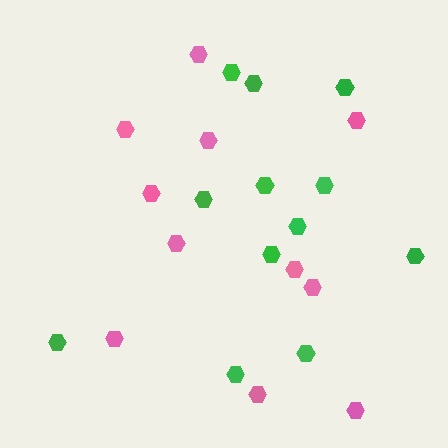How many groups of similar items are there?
There are 2 groups: one group of pink hexagons (11) and one group of green hexagons (12).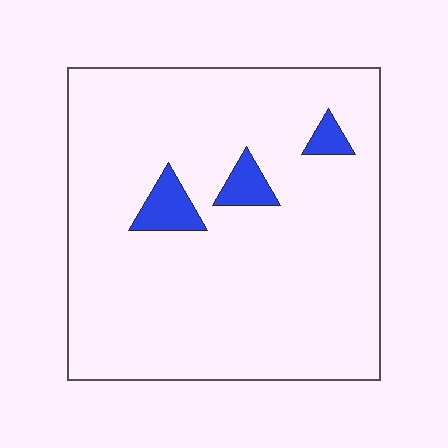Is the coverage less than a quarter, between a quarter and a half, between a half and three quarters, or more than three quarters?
Less than a quarter.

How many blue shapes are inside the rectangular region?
3.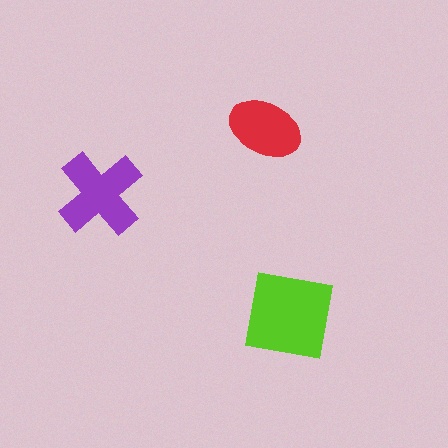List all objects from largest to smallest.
The lime square, the purple cross, the red ellipse.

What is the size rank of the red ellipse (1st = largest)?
3rd.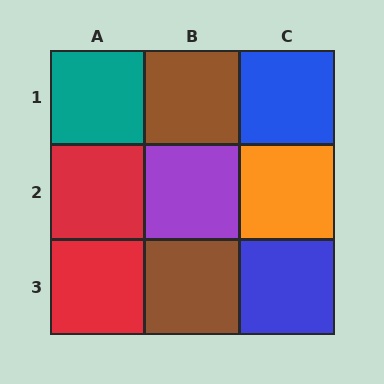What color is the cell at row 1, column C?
Blue.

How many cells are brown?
2 cells are brown.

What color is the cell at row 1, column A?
Teal.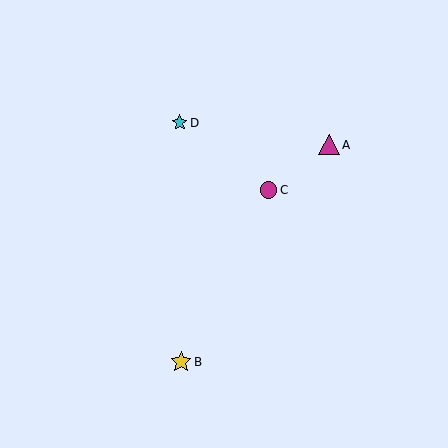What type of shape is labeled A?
Shape A is a magenta triangle.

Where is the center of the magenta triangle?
The center of the magenta triangle is at (329, 145).